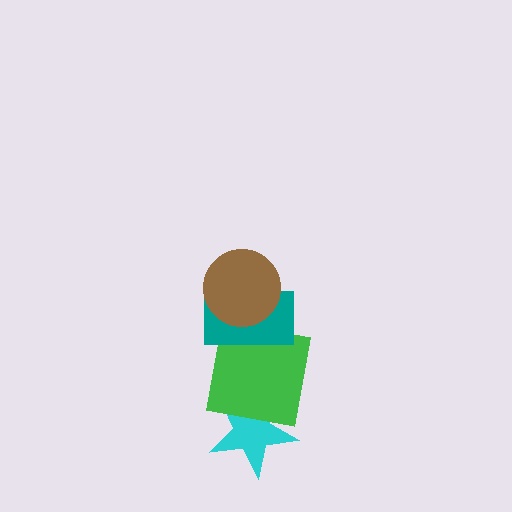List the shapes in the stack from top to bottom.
From top to bottom: the brown circle, the teal rectangle, the green square, the cyan star.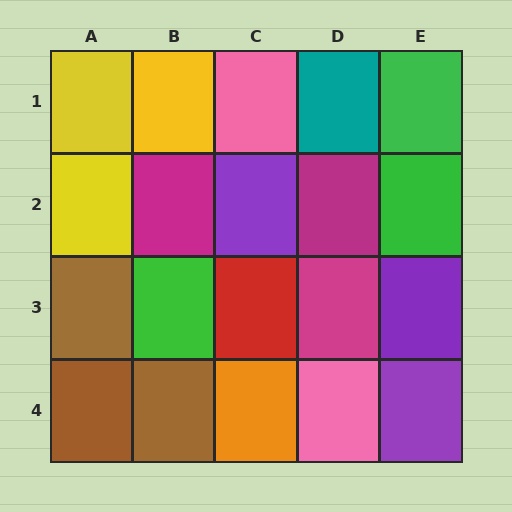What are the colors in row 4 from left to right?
Brown, brown, orange, pink, purple.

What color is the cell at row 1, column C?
Pink.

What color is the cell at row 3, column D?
Magenta.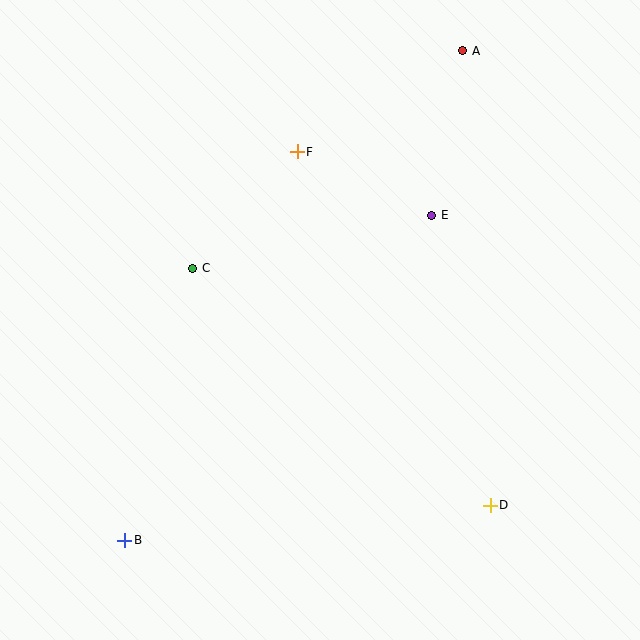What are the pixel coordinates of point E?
Point E is at (432, 215).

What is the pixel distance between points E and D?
The distance between E and D is 296 pixels.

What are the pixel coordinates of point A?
Point A is at (463, 51).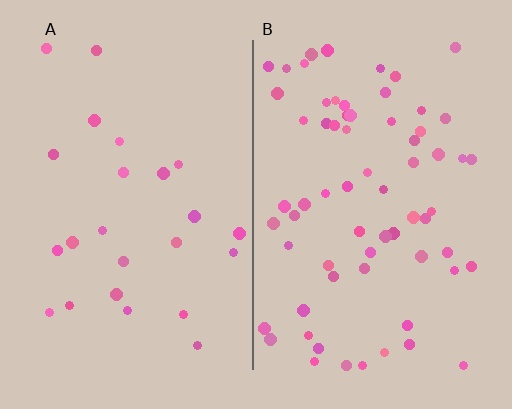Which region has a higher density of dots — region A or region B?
B (the right).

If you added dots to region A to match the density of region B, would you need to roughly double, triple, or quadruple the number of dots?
Approximately triple.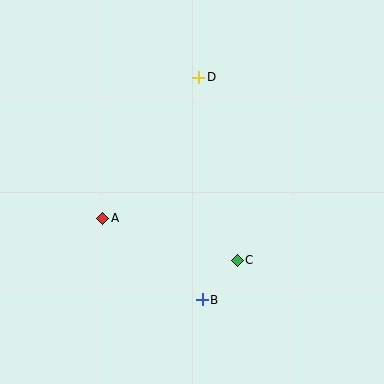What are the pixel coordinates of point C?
Point C is at (237, 260).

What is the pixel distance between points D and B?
The distance between D and B is 222 pixels.